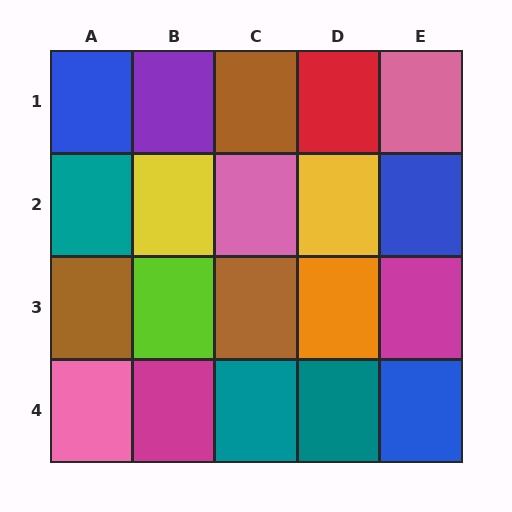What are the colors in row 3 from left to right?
Brown, lime, brown, orange, magenta.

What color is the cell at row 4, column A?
Pink.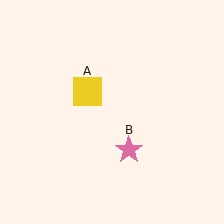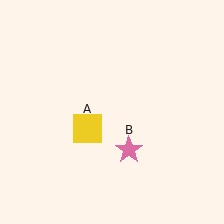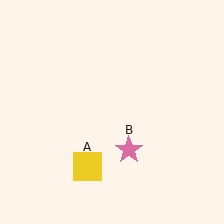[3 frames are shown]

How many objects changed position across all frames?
1 object changed position: yellow square (object A).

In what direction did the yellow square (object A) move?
The yellow square (object A) moved down.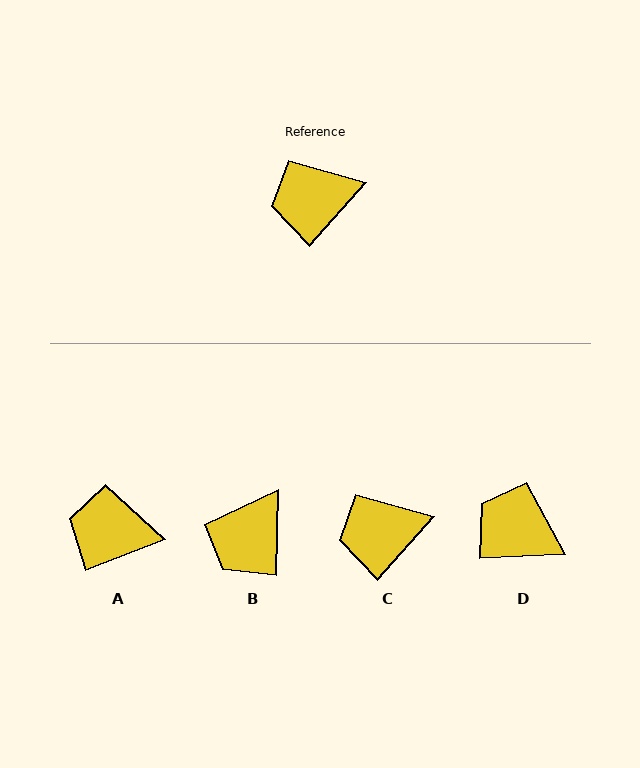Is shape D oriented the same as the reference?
No, it is off by about 46 degrees.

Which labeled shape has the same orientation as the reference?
C.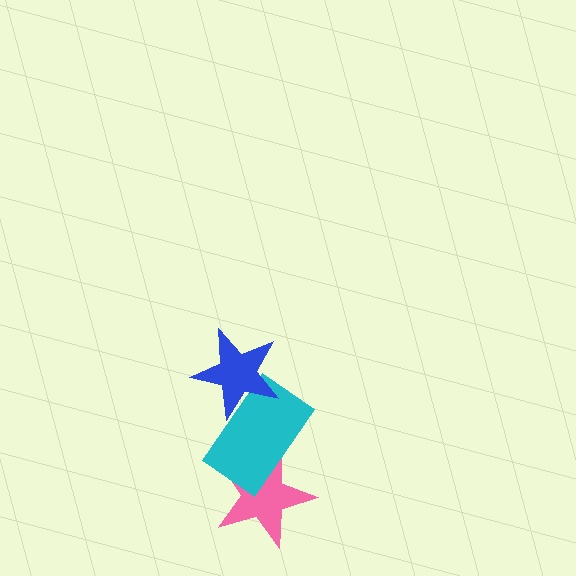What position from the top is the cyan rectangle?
The cyan rectangle is 2nd from the top.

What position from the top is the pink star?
The pink star is 3rd from the top.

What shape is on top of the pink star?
The cyan rectangle is on top of the pink star.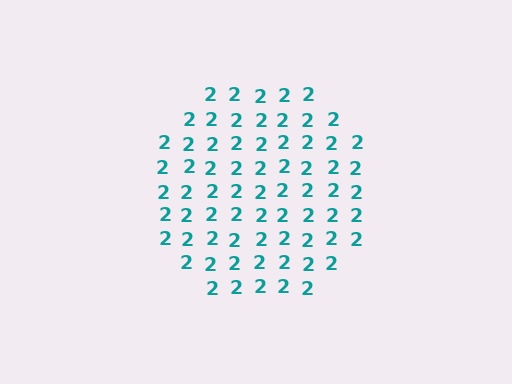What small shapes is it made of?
It is made of small digit 2's.